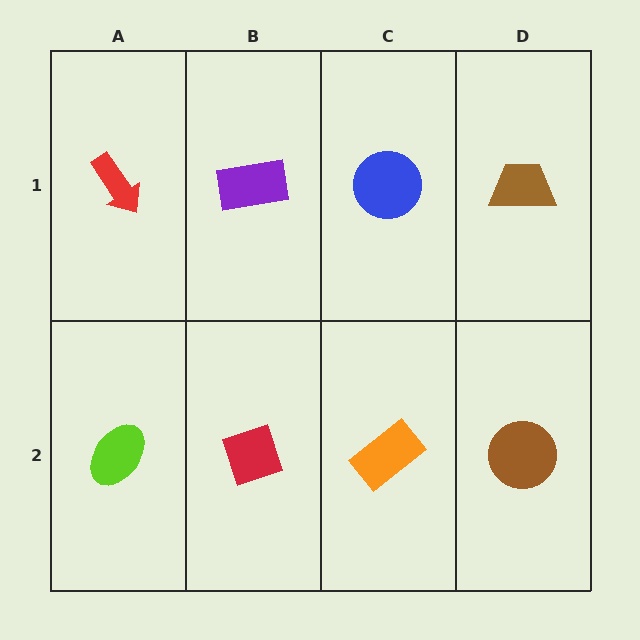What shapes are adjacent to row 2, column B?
A purple rectangle (row 1, column B), a lime ellipse (row 2, column A), an orange rectangle (row 2, column C).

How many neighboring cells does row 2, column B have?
3.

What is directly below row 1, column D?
A brown circle.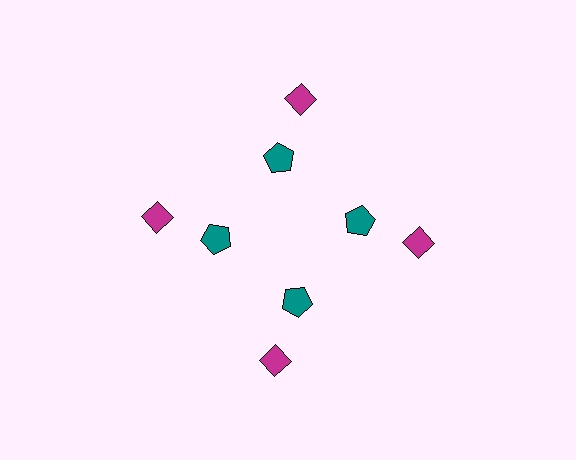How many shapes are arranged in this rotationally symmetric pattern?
There are 8 shapes, arranged in 4 groups of 2.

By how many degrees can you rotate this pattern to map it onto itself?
The pattern maps onto itself every 90 degrees of rotation.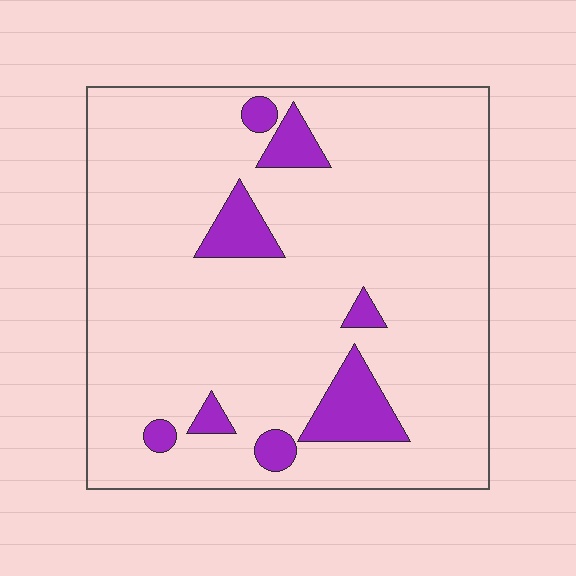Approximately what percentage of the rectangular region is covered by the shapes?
Approximately 10%.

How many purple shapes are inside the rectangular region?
8.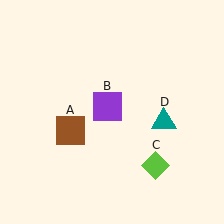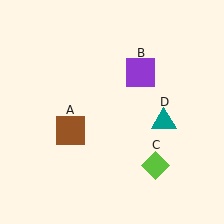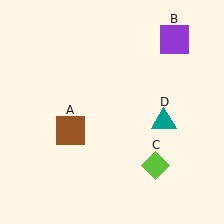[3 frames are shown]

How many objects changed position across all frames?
1 object changed position: purple square (object B).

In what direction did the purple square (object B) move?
The purple square (object B) moved up and to the right.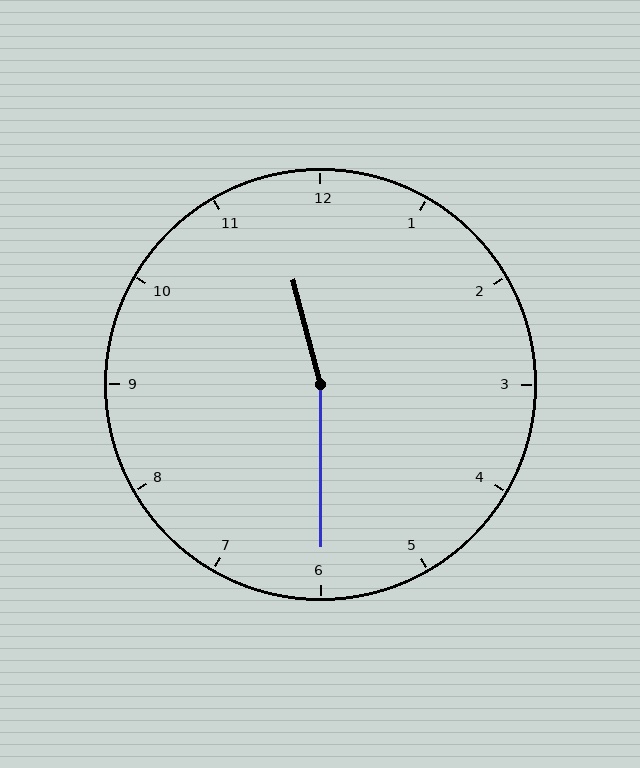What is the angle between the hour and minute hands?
Approximately 165 degrees.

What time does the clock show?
11:30.